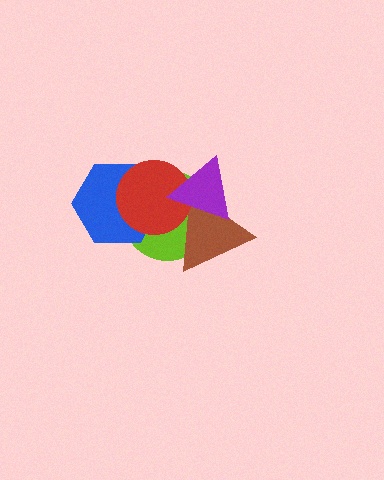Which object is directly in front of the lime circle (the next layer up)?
The blue hexagon is directly in front of the lime circle.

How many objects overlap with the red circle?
4 objects overlap with the red circle.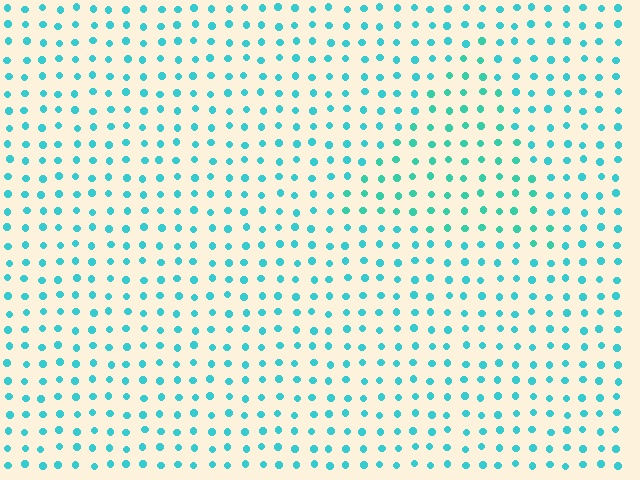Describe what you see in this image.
The image is filled with small cyan elements in a uniform arrangement. A triangle-shaped region is visible where the elements are tinted to a slightly different hue, forming a subtle color boundary.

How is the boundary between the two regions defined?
The boundary is defined purely by a slight shift in hue (about 17 degrees). Spacing, size, and orientation are identical on both sides.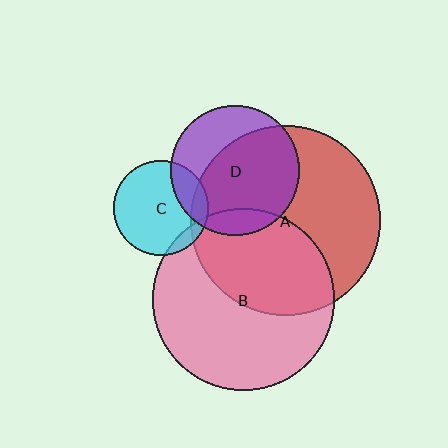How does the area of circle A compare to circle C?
Approximately 4.0 times.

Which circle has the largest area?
Circle A (red).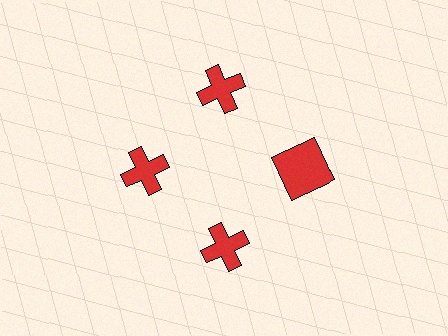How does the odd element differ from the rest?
It has a different shape: square instead of cross.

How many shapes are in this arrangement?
There are 4 shapes arranged in a ring pattern.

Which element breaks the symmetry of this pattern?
The red square at roughly the 3 o'clock position breaks the symmetry. All other shapes are red crosses.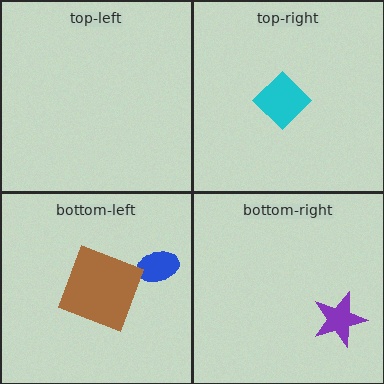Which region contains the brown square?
The bottom-left region.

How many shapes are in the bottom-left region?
2.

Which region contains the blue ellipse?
The bottom-left region.